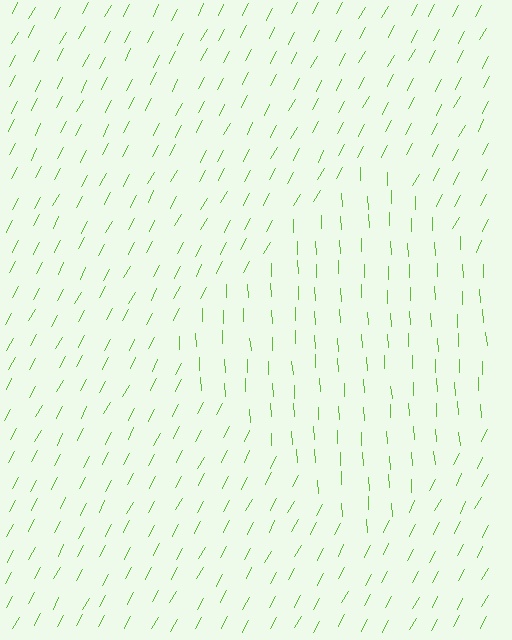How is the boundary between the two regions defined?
The boundary is defined purely by a change in line orientation (approximately 31 degrees difference). All lines are the same color and thickness.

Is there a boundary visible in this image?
Yes, there is a texture boundary formed by a change in line orientation.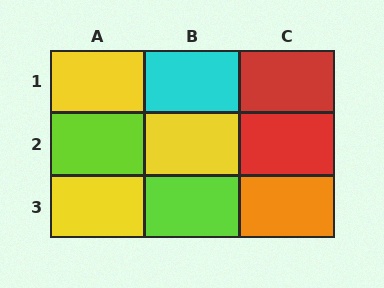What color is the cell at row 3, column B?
Lime.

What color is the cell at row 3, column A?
Yellow.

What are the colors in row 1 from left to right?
Yellow, cyan, red.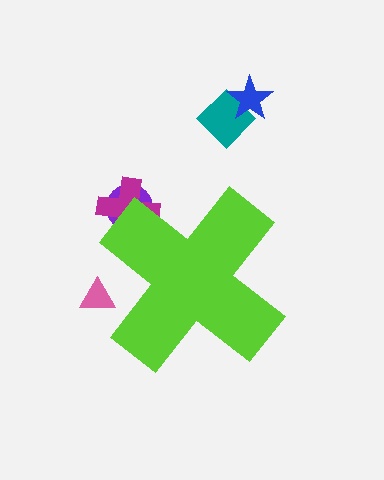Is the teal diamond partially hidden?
No, the teal diamond is fully visible.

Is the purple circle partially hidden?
Yes, the purple circle is partially hidden behind the lime cross.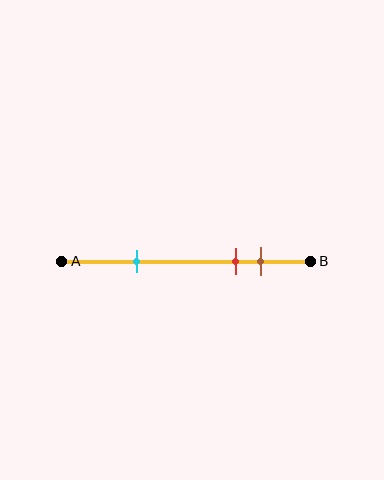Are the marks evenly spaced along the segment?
No, the marks are not evenly spaced.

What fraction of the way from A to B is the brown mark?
The brown mark is approximately 80% (0.8) of the way from A to B.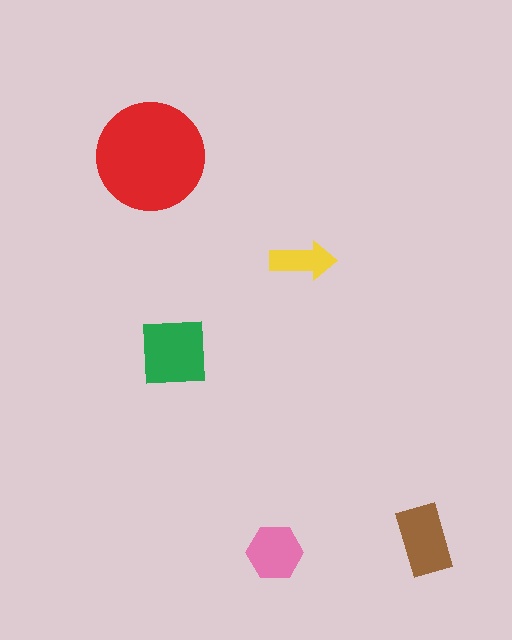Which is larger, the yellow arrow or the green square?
The green square.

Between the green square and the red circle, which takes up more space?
The red circle.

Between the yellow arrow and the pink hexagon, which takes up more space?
The pink hexagon.